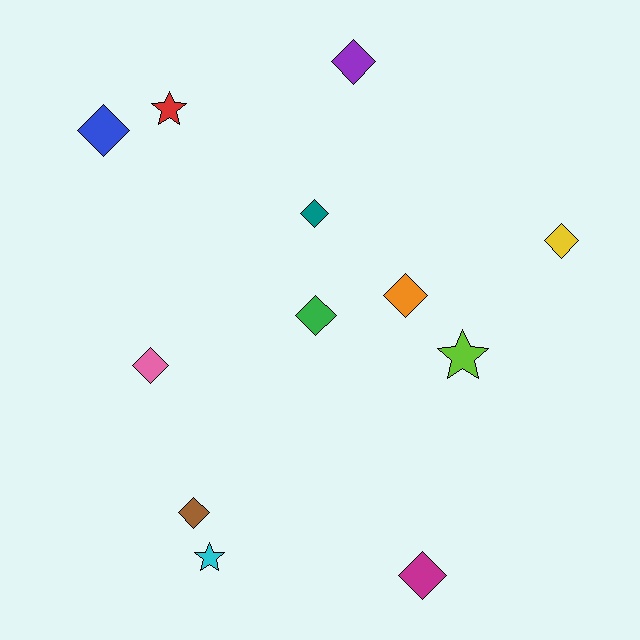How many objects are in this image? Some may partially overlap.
There are 12 objects.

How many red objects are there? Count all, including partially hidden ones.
There is 1 red object.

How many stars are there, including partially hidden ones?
There are 3 stars.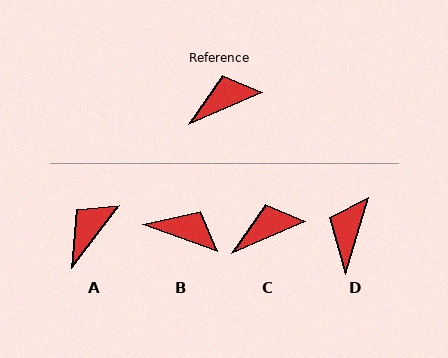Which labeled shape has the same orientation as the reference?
C.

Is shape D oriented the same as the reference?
No, it is off by about 50 degrees.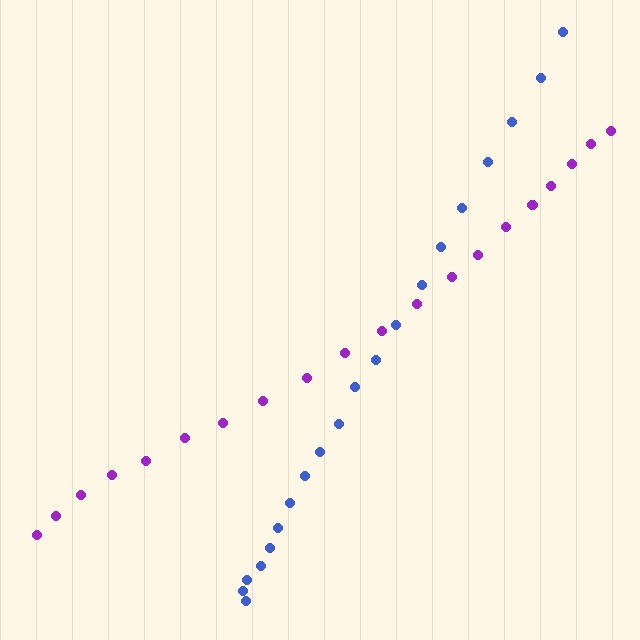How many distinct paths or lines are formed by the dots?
There are 2 distinct paths.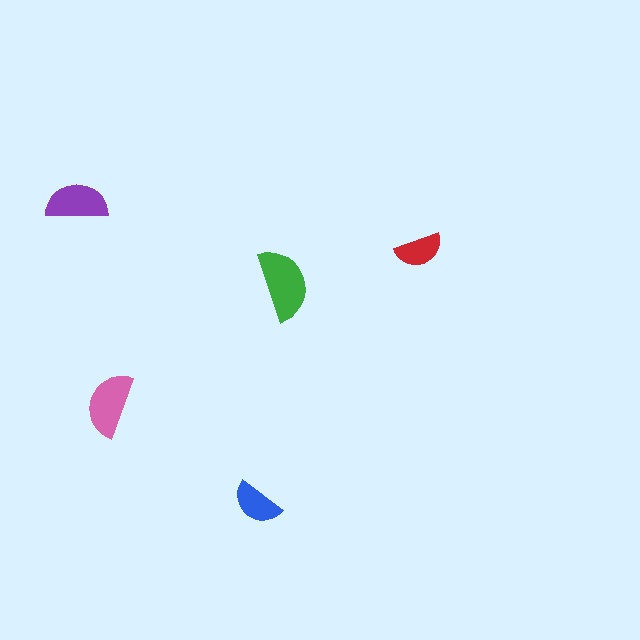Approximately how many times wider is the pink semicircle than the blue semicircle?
About 1.5 times wider.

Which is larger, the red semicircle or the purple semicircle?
The purple one.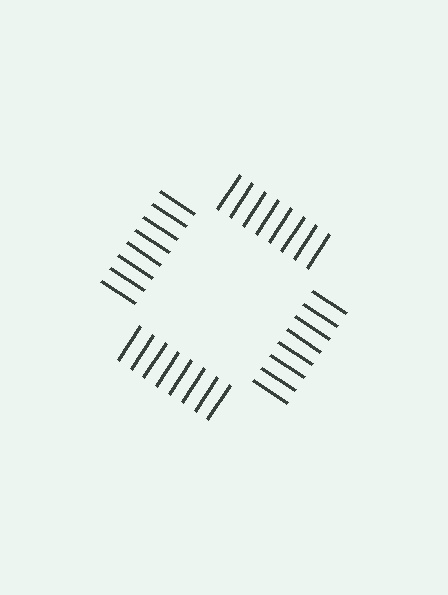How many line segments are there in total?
32 — 8 along each of the 4 edges.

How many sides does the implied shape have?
4 sides — the line-ends trace a square.